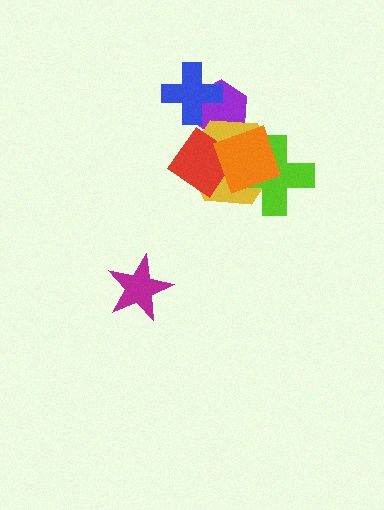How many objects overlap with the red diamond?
3 objects overlap with the red diamond.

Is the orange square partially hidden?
No, no other shape covers it.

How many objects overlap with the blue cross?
1 object overlaps with the blue cross.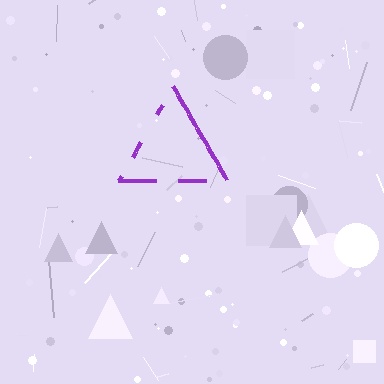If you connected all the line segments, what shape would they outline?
They would outline a triangle.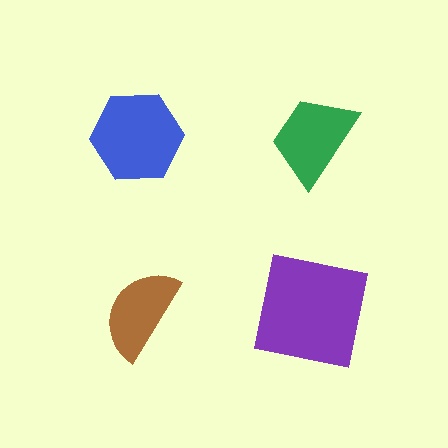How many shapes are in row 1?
2 shapes.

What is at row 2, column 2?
A purple square.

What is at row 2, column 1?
A brown semicircle.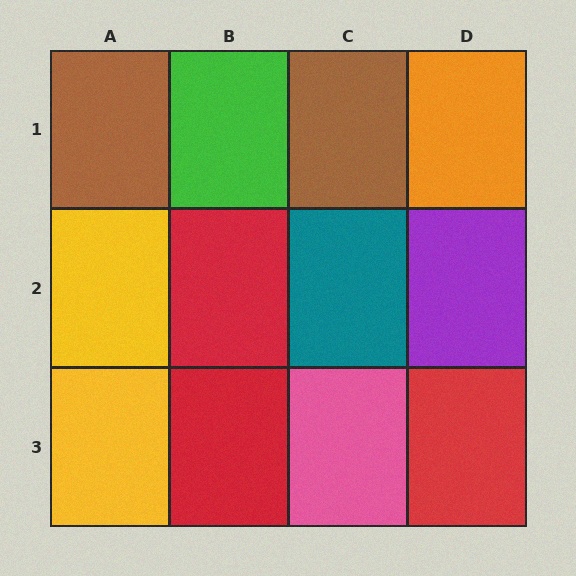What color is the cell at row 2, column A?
Yellow.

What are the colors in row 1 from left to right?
Brown, green, brown, orange.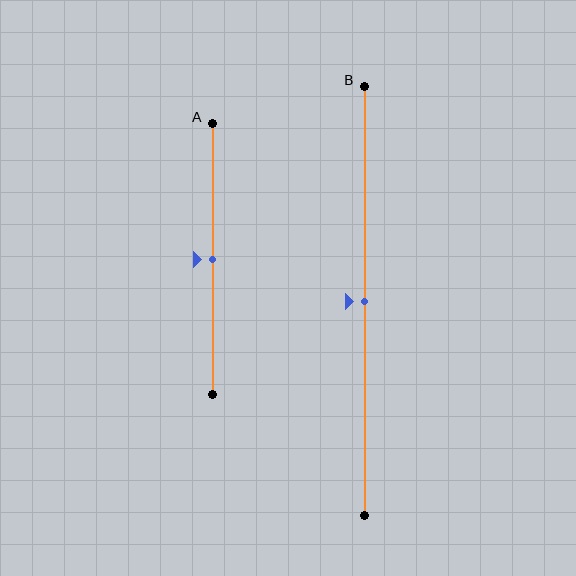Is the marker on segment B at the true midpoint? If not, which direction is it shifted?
Yes, the marker on segment B is at the true midpoint.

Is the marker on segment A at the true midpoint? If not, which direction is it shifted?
Yes, the marker on segment A is at the true midpoint.